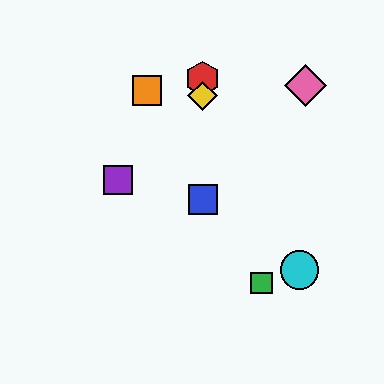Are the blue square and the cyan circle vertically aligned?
No, the blue square is at x≈203 and the cyan circle is at x≈299.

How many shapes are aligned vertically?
3 shapes (the red hexagon, the blue square, the yellow diamond) are aligned vertically.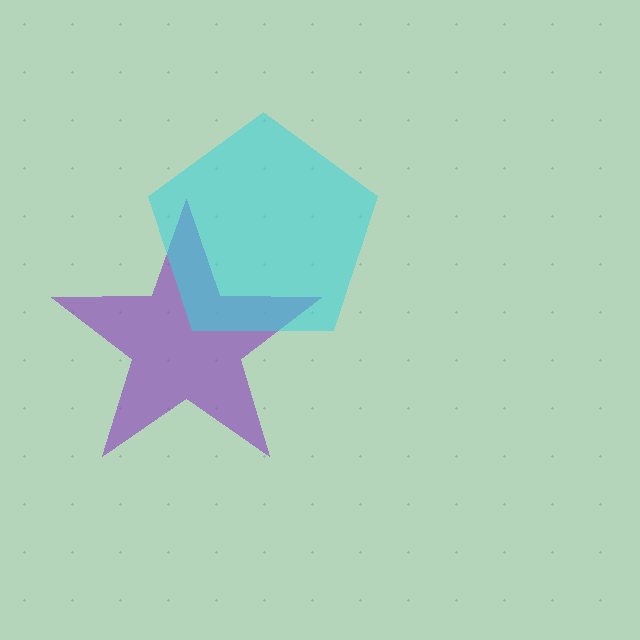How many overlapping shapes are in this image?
There are 2 overlapping shapes in the image.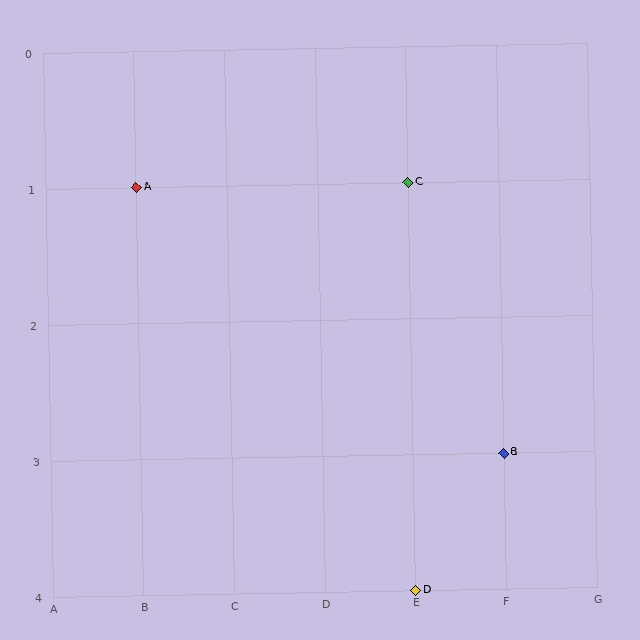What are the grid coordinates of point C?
Point C is at grid coordinates (E, 1).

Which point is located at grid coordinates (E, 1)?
Point C is at (E, 1).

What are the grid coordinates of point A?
Point A is at grid coordinates (B, 1).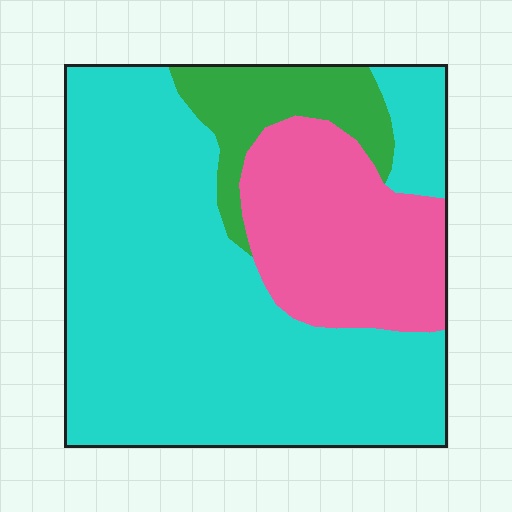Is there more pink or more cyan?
Cyan.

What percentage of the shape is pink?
Pink covers 23% of the shape.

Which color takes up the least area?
Green, at roughly 10%.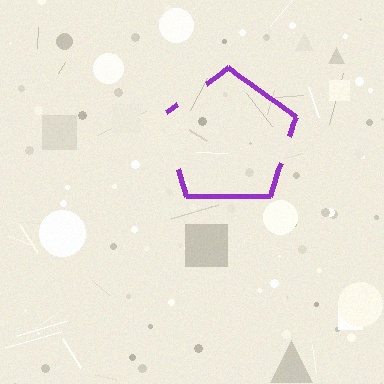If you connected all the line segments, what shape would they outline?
They would outline a pentagon.